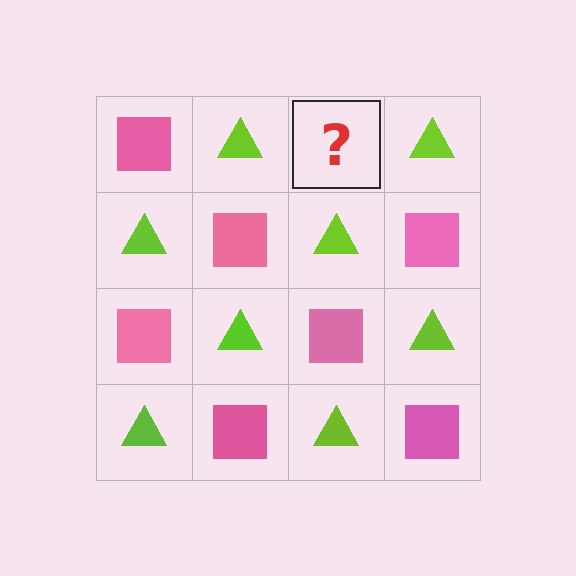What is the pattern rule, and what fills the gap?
The rule is that it alternates pink square and lime triangle in a checkerboard pattern. The gap should be filled with a pink square.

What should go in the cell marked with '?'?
The missing cell should contain a pink square.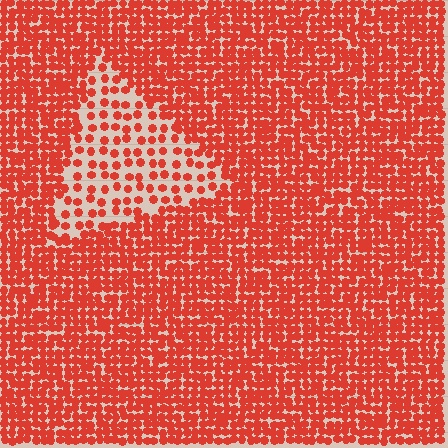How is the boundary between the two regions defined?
The boundary is defined by a change in element density (approximately 2.3x ratio). All elements are the same color, size, and shape.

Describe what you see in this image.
The image contains small red elements arranged at two different densities. A triangle-shaped region is visible where the elements are less densely packed than the surrounding area.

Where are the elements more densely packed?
The elements are more densely packed outside the triangle boundary.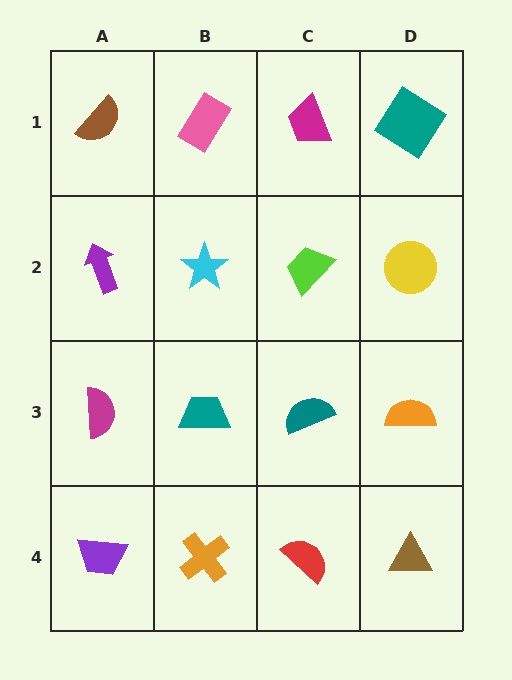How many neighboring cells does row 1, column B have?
3.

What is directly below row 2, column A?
A magenta semicircle.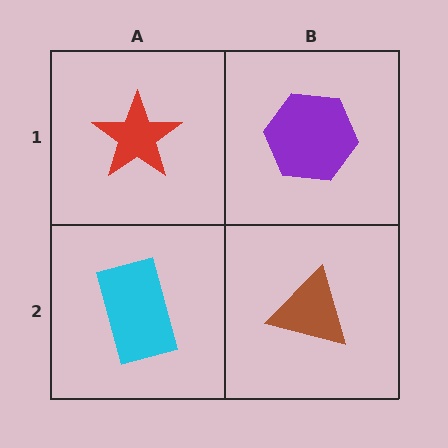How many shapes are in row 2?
2 shapes.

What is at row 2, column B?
A brown triangle.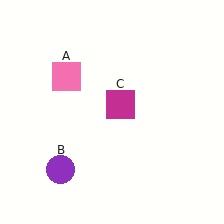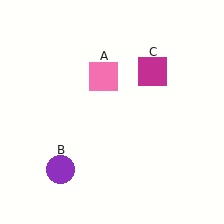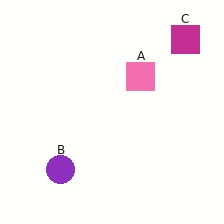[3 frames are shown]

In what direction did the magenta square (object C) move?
The magenta square (object C) moved up and to the right.